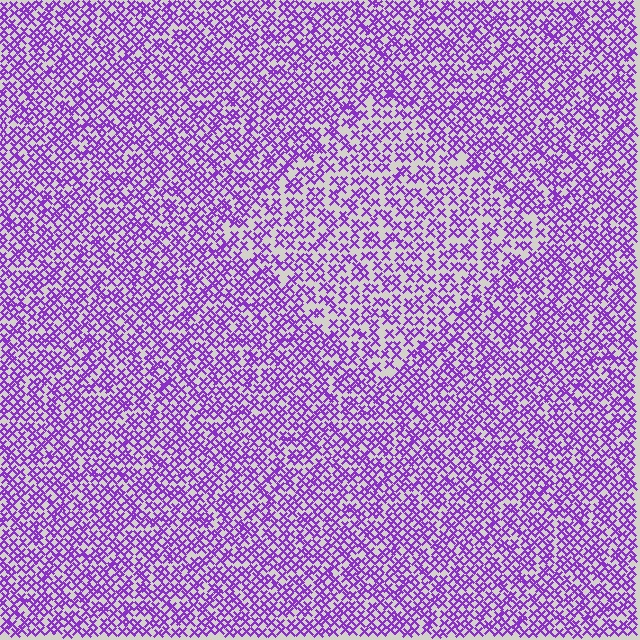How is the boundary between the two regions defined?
The boundary is defined by a change in element density (approximately 1.5x ratio). All elements are the same color, size, and shape.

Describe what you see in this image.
The image contains small purple elements arranged at two different densities. A diamond-shaped region is visible where the elements are less densely packed than the surrounding area.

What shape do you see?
I see a diamond.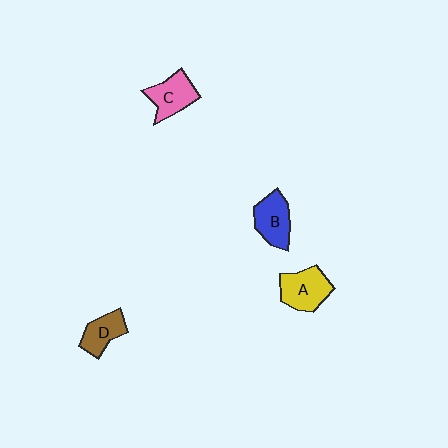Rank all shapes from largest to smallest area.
From largest to smallest: A (yellow), C (pink), B (blue), D (brown).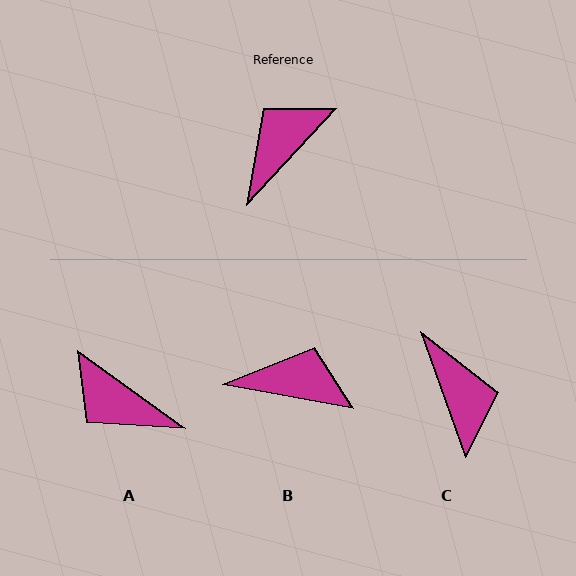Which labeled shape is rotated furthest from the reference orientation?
C, about 118 degrees away.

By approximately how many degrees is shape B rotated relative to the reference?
Approximately 58 degrees clockwise.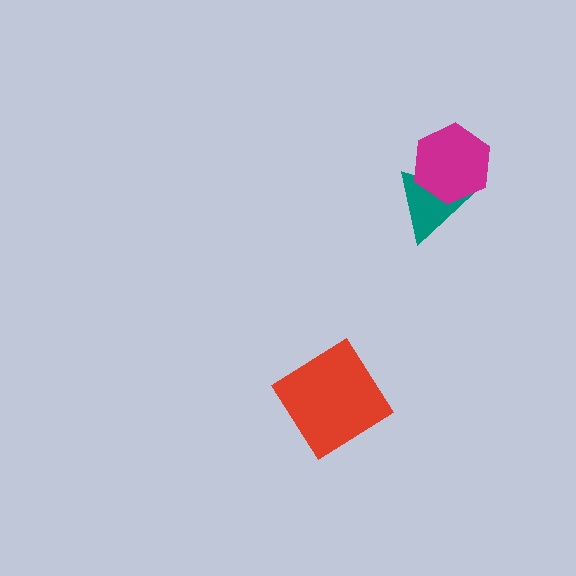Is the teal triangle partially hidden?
Yes, it is partially covered by another shape.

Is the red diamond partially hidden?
No, no other shape covers it.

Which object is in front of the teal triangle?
The magenta hexagon is in front of the teal triangle.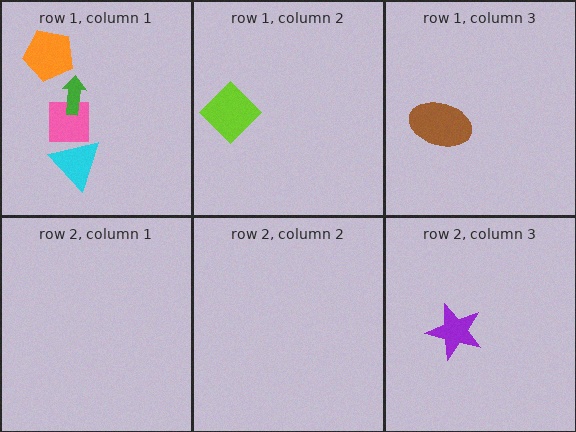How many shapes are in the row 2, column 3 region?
1.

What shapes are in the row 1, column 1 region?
The orange pentagon, the pink square, the cyan triangle, the green arrow.